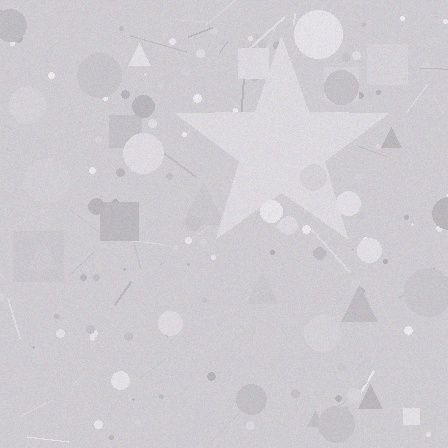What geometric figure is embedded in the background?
A star is embedded in the background.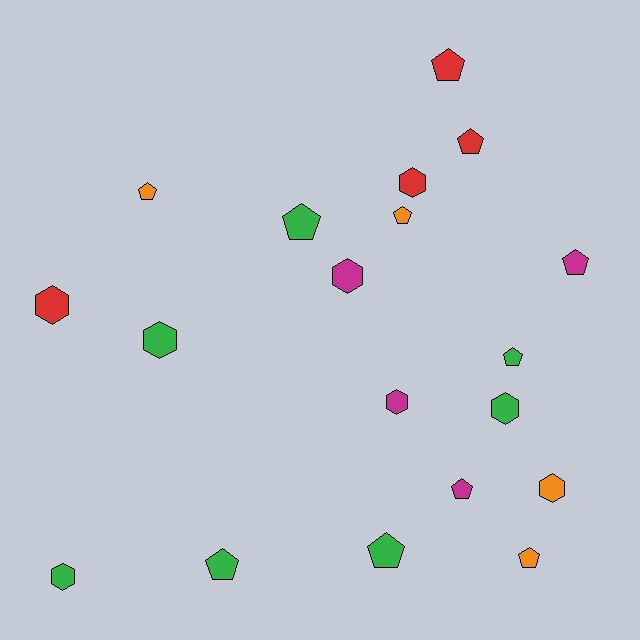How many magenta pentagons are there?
There are 2 magenta pentagons.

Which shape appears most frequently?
Pentagon, with 11 objects.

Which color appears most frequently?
Green, with 7 objects.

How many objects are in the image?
There are 19 objects.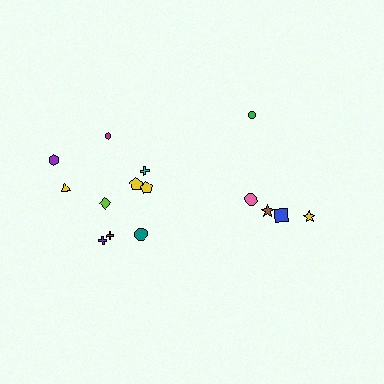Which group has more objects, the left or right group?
The left group.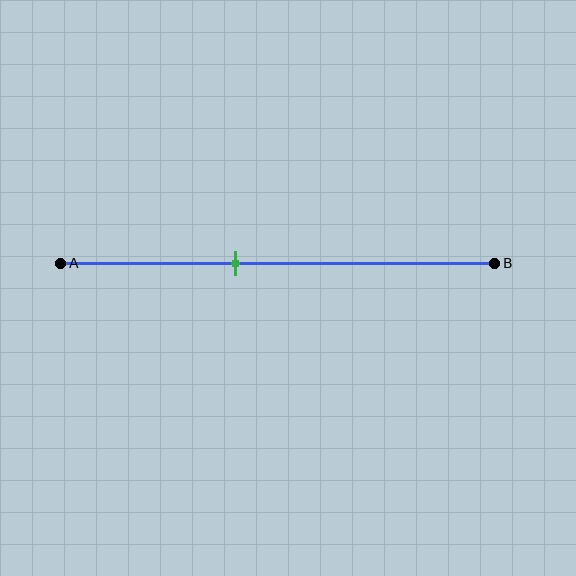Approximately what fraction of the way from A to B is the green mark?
The green mark is approximately 40% of the way from A to B.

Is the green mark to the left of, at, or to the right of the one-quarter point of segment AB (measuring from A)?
The green mark is to the right of the one-quarter point of segment AB.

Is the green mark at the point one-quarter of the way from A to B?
No, the mark is at about 40% from A, not at the 25% one-quarter point.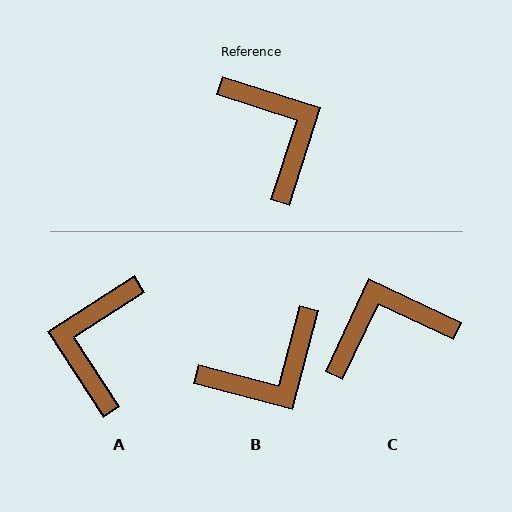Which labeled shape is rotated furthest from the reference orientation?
A, about 141 degrees away.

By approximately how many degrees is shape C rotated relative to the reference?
Approximately 83 degrees counter-clockwise.